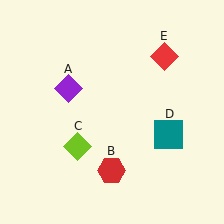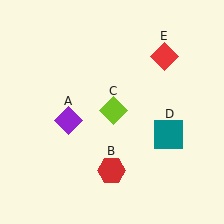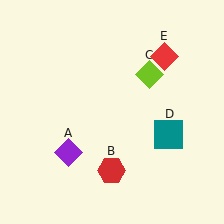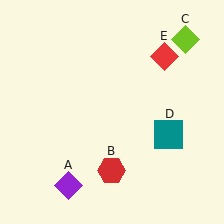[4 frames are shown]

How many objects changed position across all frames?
2 objects changed position: purple diamond (object A), lime diamond (object C).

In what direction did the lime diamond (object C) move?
The lime diamond (object C) moved up and to the right.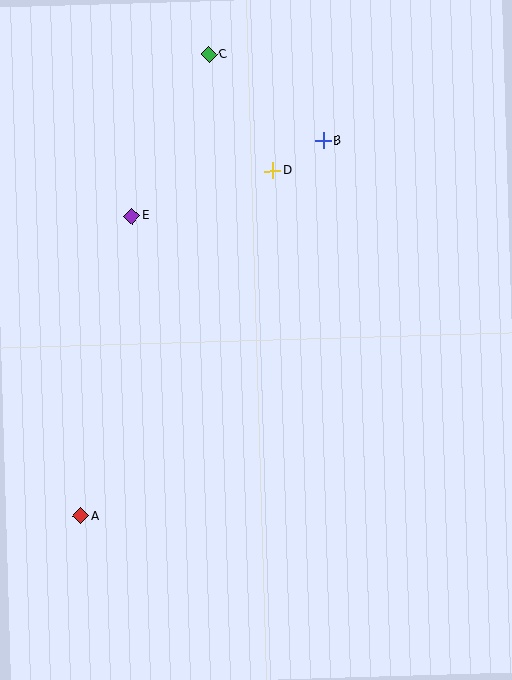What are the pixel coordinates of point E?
Point E is at (132, 216).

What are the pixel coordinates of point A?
Point A is at (81, 516).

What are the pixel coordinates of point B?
Point B is at (323, 141).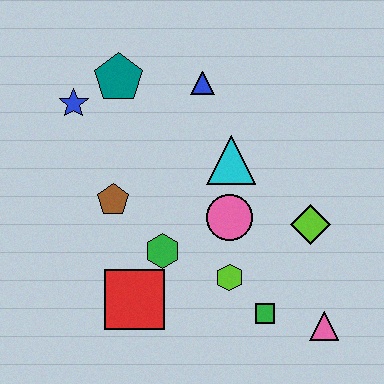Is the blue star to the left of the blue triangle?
Yes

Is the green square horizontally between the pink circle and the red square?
No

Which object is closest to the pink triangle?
The green square is closest to the pink triangle.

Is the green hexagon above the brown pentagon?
No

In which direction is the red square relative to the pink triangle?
The red square is to the left of the pink triangle.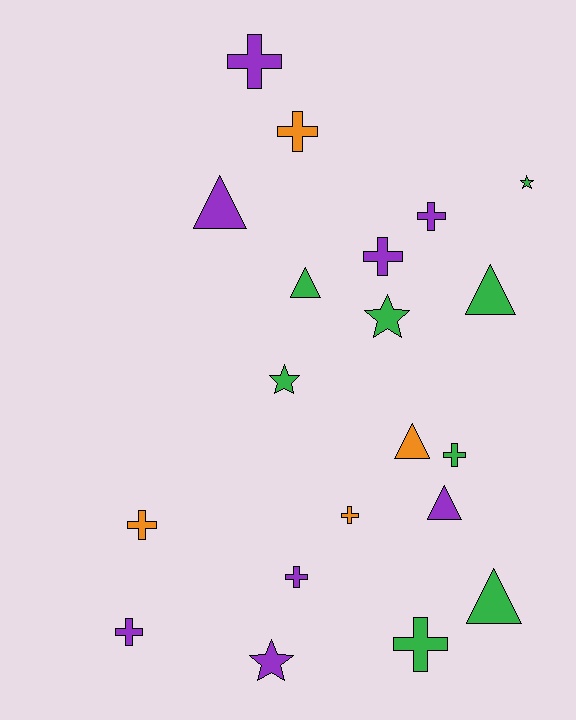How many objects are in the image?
There are 20 objects.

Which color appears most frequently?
Green, with 8 objects.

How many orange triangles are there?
There is 1 orange triangle.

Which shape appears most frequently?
Cross, with 10 objects.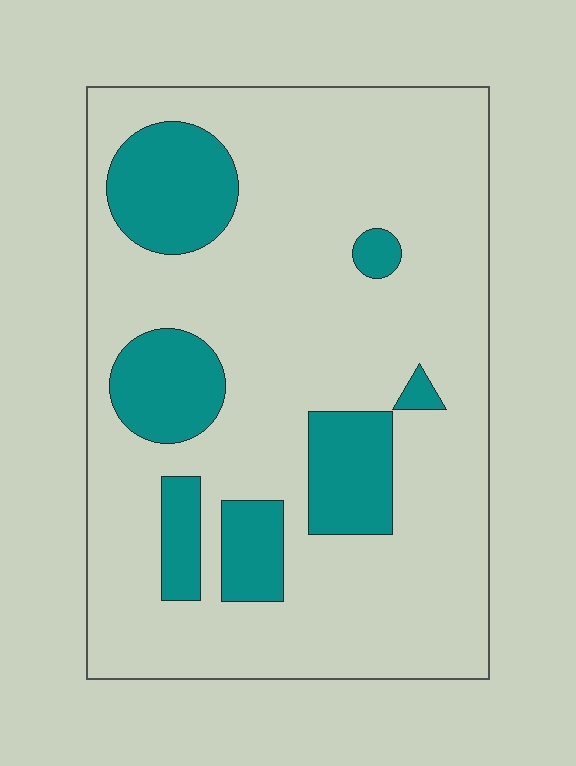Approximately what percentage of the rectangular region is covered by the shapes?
Approximately 20%.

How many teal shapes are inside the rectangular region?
7.